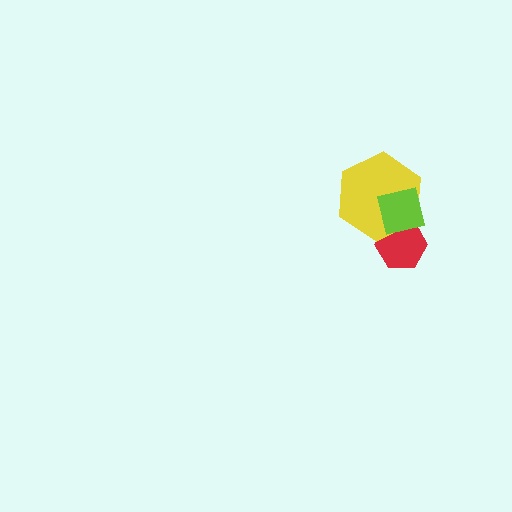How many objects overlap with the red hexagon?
2 objects overlap with the red hexagon.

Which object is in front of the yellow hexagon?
The lime square is in front of the yellow hexagon.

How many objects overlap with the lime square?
2 objects overlap with the lime square.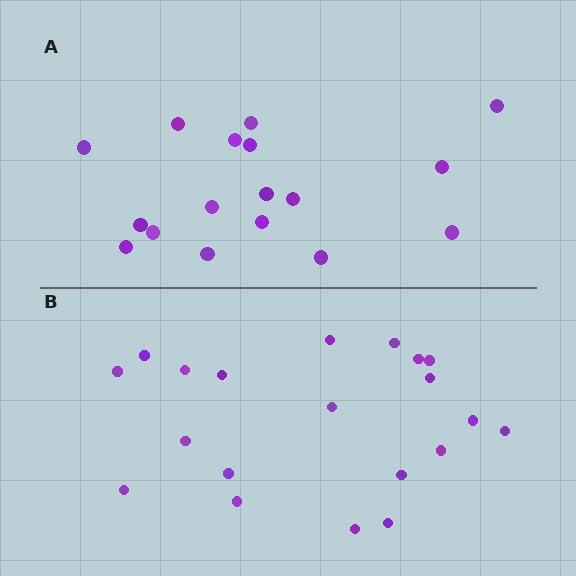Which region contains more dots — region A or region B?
Region B (the bottom region) has more dots.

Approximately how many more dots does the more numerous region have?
Region B has just a few more — roughly 2 or 3 more dots than region A.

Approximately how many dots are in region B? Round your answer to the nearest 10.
About 20 dots.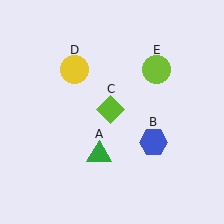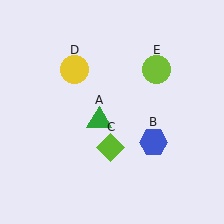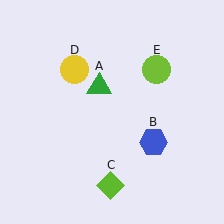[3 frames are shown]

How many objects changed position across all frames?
2 objects changed position: green triangle (object A), lime diamond (object C).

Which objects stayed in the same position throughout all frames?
Blue hexagon (object B) and yellow circle (object D) and lime circle (object E) remained stationary.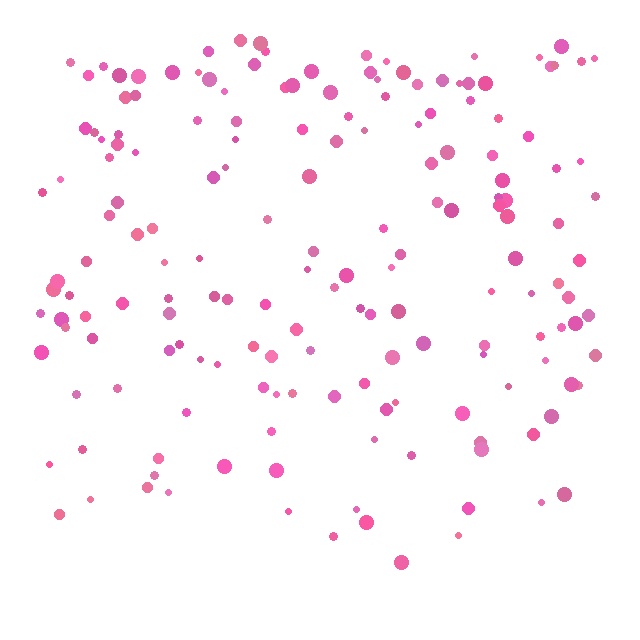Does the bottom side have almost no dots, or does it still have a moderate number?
Still a moderate number, just noticeably fewer than the top.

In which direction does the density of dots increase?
From bottom to top, with the top side densest.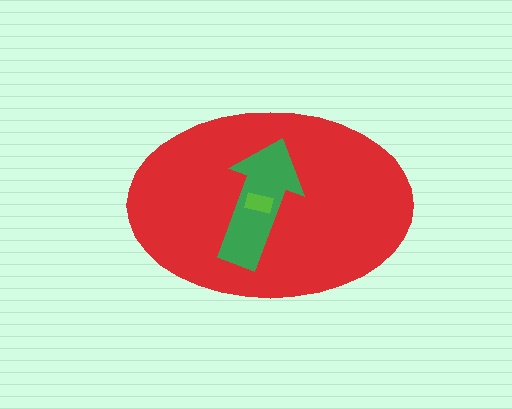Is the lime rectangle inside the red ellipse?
Yes.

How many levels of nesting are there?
3.